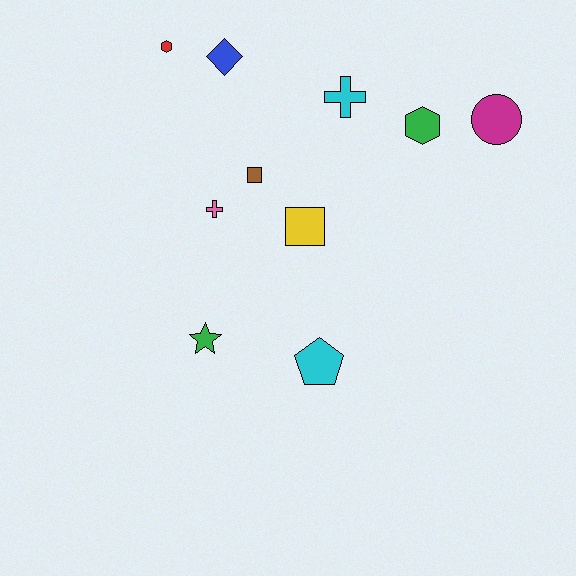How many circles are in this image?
There is 1 circle.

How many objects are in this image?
There are 10 objects.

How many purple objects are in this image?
There are no purple objects.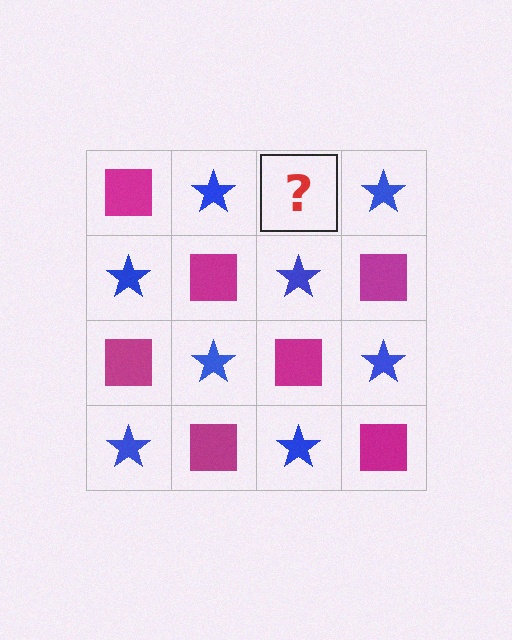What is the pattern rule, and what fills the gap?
The rule is that it alternates magenta square and blue star in a checkerboard pattern. The gap should be filled with a magenta square.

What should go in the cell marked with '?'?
The missing cell should contain a magenta square.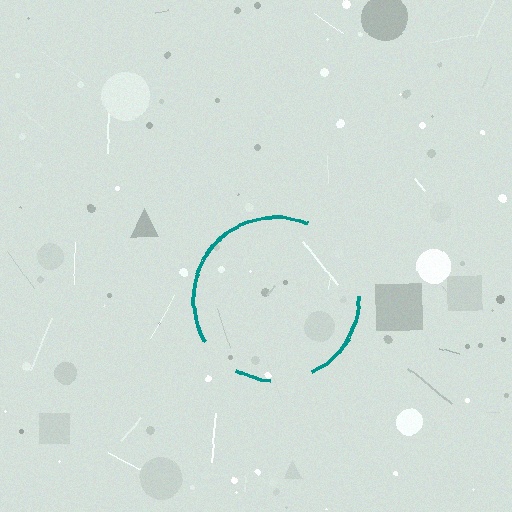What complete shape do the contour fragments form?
The contour fragments form a circle.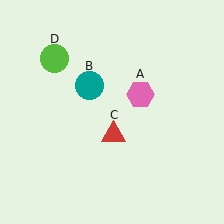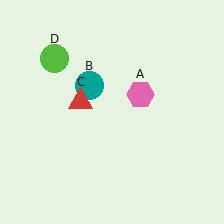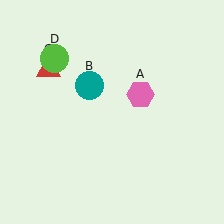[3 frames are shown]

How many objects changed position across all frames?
1 object changed position: red triangle (object C).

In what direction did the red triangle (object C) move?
The red triangle (object C) moved up and to the left.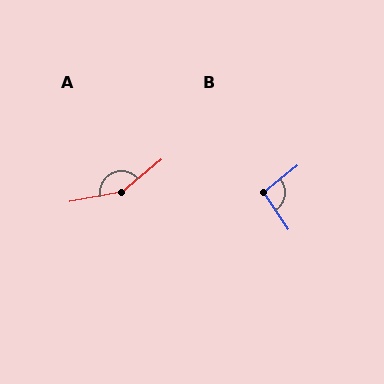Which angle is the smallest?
B, at approximately 94 degrees.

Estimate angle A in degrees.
Approximately 151 degrees.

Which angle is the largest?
A, at approximately 151 degrees.